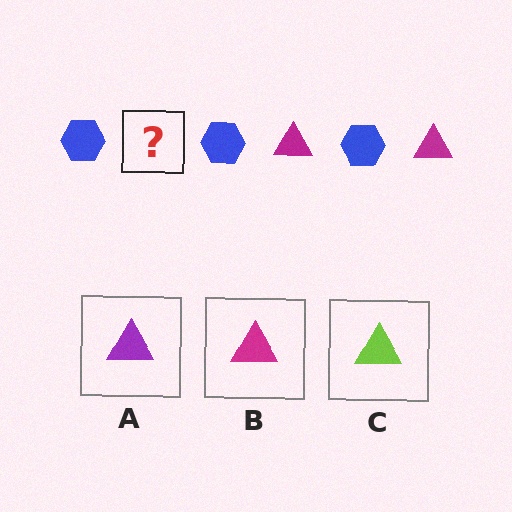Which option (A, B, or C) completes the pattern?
B.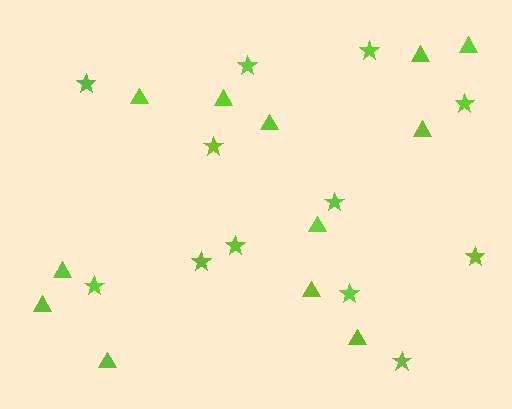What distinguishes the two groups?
There are 2 groups: one group of triangles (12) and one group of stars (12).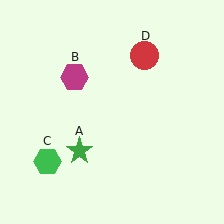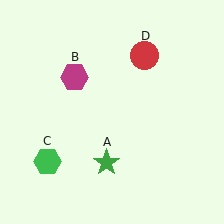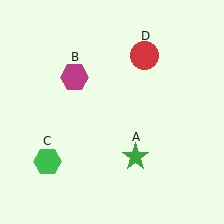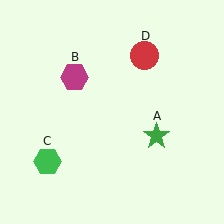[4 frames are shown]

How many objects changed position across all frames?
1 object changed position: green star (object A).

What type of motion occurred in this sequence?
The green star (object A) rotated counterclockwise around the center of the scene.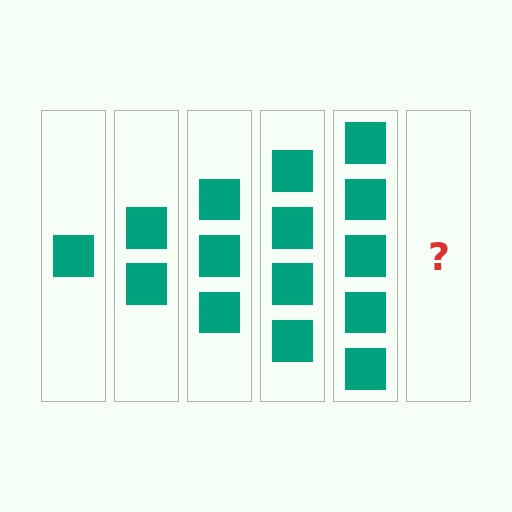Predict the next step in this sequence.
The next step is 6 squares.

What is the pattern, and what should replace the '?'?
The pattern is that each step adds one more square. The '?' should be 6 squares.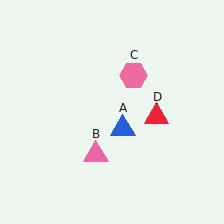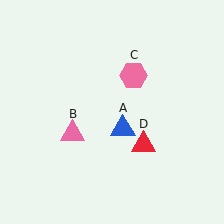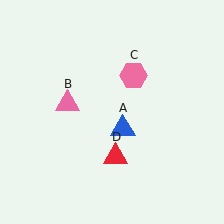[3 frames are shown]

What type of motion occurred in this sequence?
The pink triangle (object B), red triangle (object D) rotated clockwise around the center of the scene.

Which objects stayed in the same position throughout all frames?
Blue triangle (object A) and pink hexagon (object C) remained stationary.